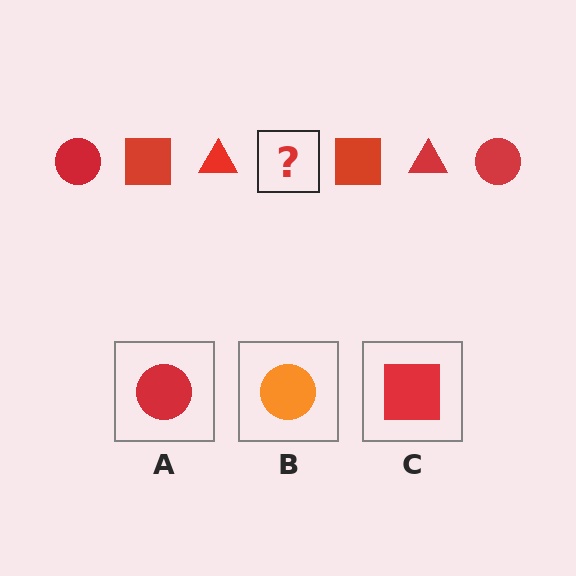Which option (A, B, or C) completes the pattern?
A.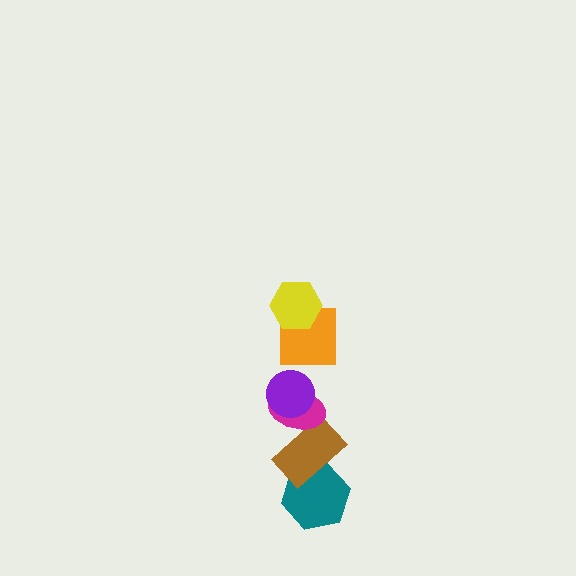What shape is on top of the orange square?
The yellow hexagon is on top of the orange square.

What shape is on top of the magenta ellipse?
The purple circle is on top of the magenta ellipse.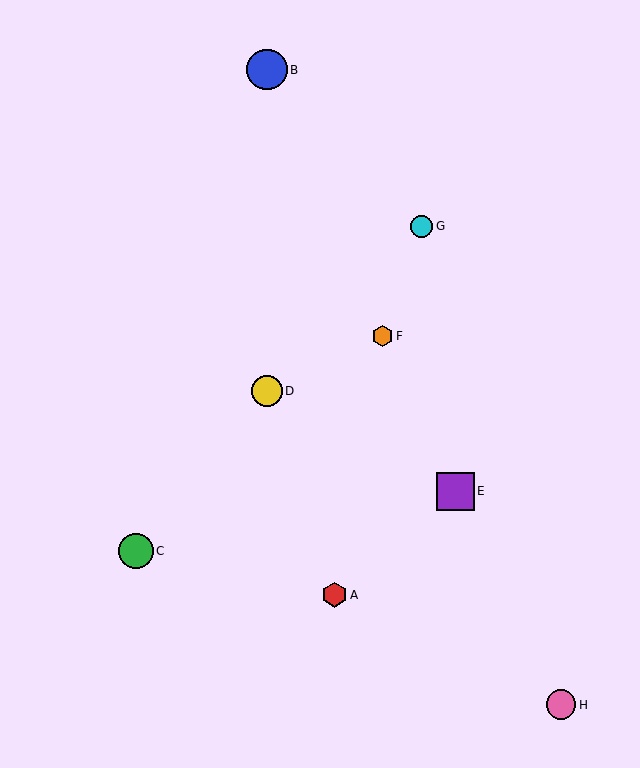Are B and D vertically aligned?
Yes, both are at x≈267.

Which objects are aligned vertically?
Objects B, D are aligned vertically.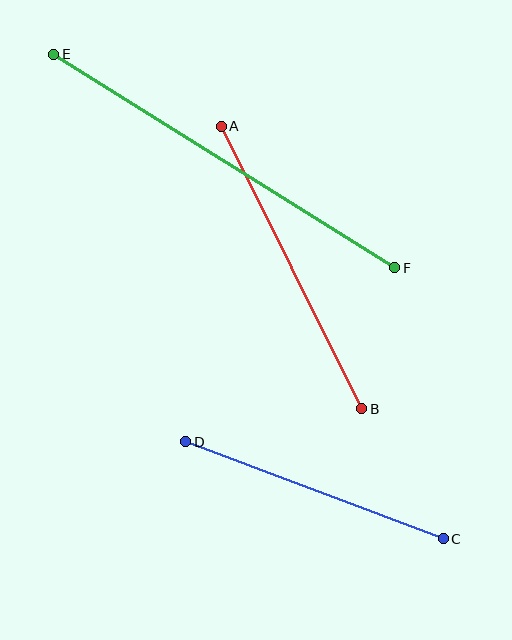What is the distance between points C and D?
The distance is approximately 275 pixels.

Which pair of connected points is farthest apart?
Points E and F are farthest apart.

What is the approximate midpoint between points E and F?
The midpoint is at approximately (224, 161) pixels.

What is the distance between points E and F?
The distance is approximately 403 pixels.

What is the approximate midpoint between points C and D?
The midpoint is at approximately (314, 490) pixels.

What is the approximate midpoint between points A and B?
The midpoint is at approximately (292, 268) pixels.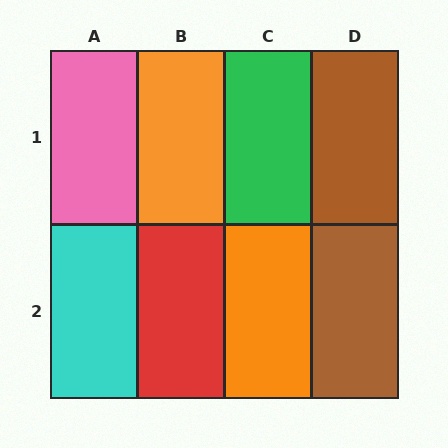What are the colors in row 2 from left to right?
Cyan, red, orange, brown.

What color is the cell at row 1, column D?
Brown.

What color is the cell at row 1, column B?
Orange.